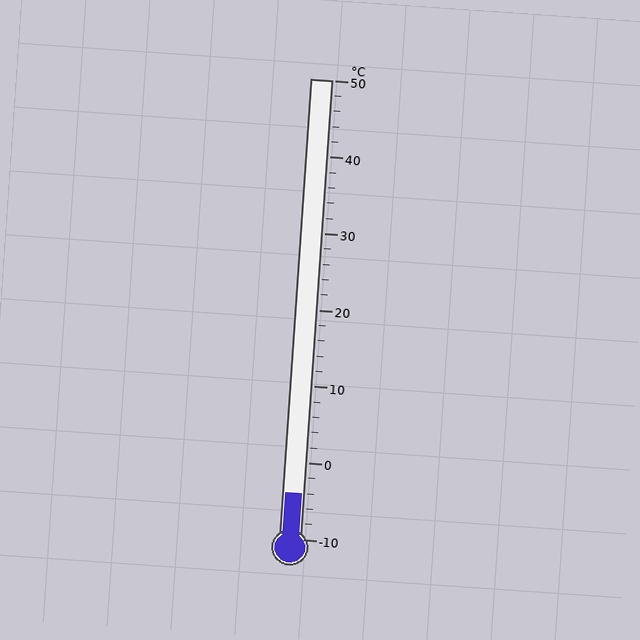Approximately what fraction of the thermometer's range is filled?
The thermometer is filled to approximately 10% of its range.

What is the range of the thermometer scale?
The thermometer scale ranges from -10°C to 50°C.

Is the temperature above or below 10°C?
The temperature is below 10°C.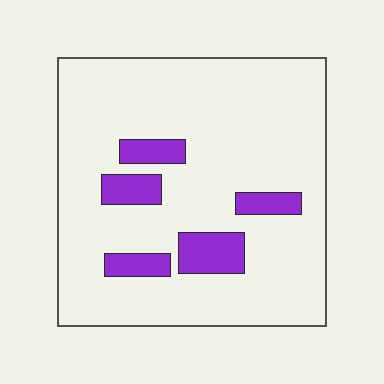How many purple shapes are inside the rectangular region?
5.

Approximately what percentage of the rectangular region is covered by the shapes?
Approximately 15%.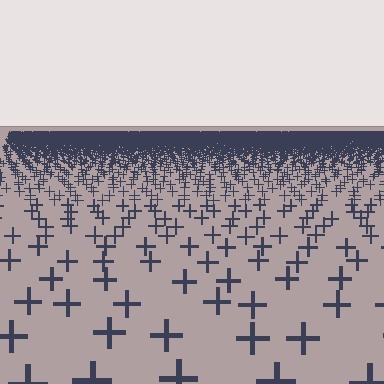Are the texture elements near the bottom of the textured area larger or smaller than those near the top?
Larger. Near the bottom, elements are closer to the viewer and appear at a bigger on-screen size.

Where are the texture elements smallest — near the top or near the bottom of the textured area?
Near the top.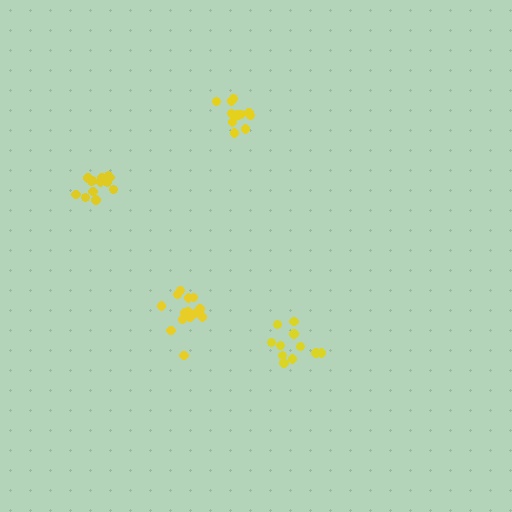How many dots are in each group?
Group 1: 14 dots, Group 2: 11 dots, Group 3: 11 dots, Group 4: 14 dots (50 total).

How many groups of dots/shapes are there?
There are 4 groups.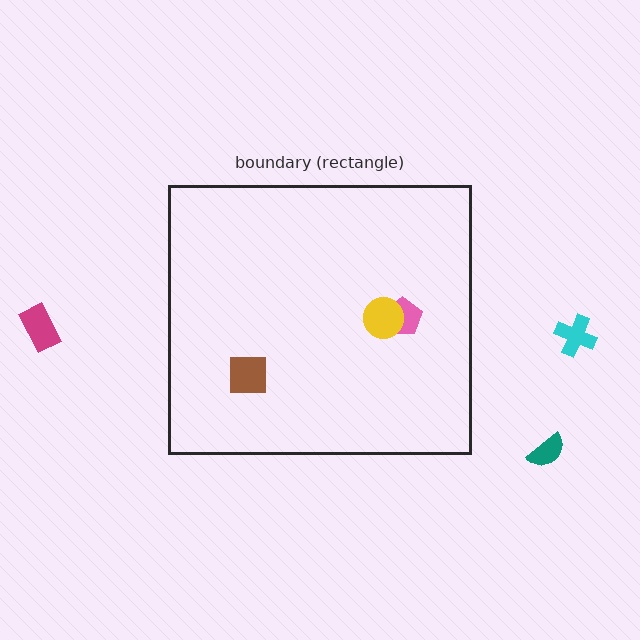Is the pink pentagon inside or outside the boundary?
Inside.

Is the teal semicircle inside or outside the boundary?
Outside.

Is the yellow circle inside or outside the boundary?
Inside.